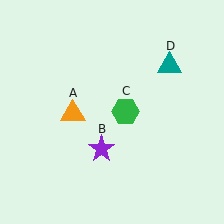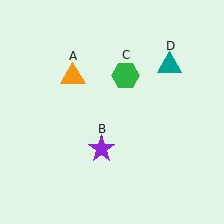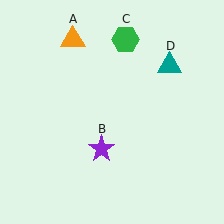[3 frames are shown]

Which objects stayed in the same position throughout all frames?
Purple star (object B) and teal triangle (object D) remained stationary.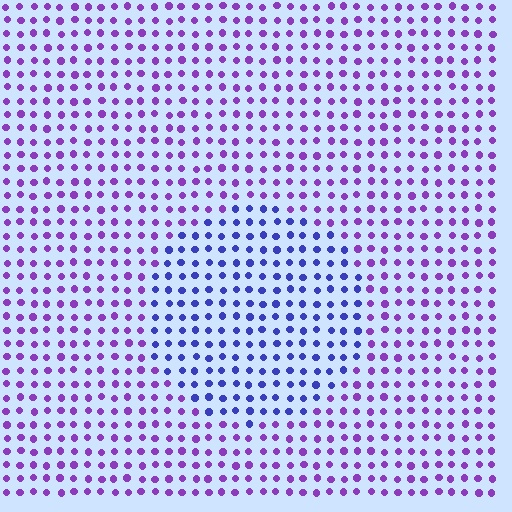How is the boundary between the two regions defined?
The boundary is defined purely by a slight shift in hue (about 40 degrees). Spacing, size, and orientation are identical on both sides.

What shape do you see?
I see a circle.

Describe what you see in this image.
The image is filled with small purple elements in a uniform arrangement. A circle-shaped region is visible where the elements are tinted to a slightly different hue, forming a subtle color boundary.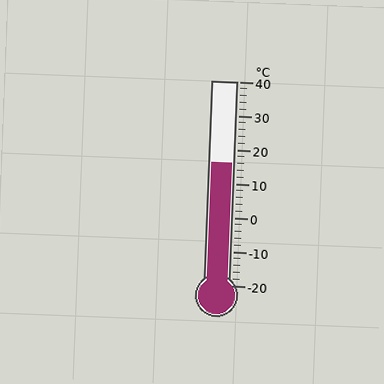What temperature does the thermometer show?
The thermometer shows approximately 16°C.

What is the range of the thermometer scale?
The thermometer scale ranges from -20°C to 40°C.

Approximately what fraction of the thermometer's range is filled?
The thermometer is filled to approximately 60% of its range.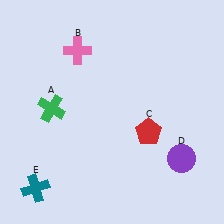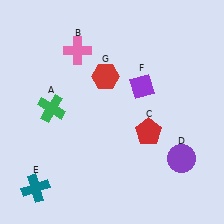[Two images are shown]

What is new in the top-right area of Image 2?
A purple diamond (F) was added in the top-right area of Image 2.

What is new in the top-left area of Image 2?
A red hexagon (G) was added in the top-left area of Image 2.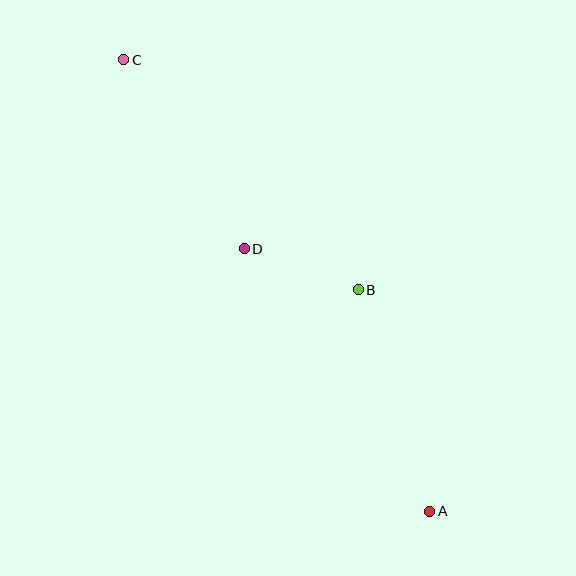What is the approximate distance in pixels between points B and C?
The distance between B and C is approximately 329 pixels.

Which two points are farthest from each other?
Points A and C are farthest from each other.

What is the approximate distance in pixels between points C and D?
The distance between C and D is approximately 224 pixels.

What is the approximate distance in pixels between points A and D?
The distance between A and D is approximately 322 pixels.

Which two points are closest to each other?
Points B and D are closest to each other.